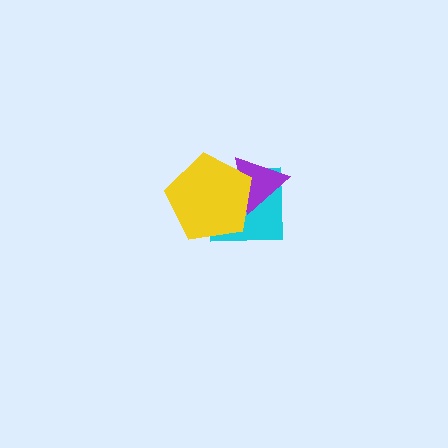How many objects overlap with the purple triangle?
2 objects overlap with the purple triangle.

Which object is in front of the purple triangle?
The yellow pentagon is in front of the purple triangle.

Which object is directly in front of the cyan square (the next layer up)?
The purple triangle is directly in front of the cyan square.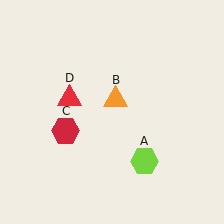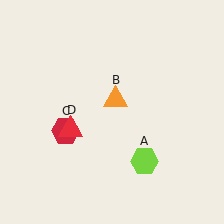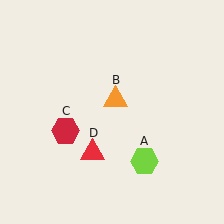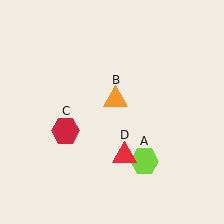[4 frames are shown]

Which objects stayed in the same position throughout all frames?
Lime hexagon (object A) and orange triangle (object B) and red hexagon (object C) remained stationary.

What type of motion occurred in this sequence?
The red triangle (object D) rotated counterclockwise around the center of the scene.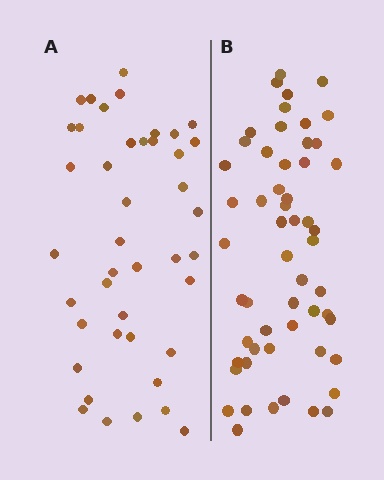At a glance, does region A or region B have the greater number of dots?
Region B (the right region) has more dots.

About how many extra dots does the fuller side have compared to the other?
Region B has approximately 15 more dots than region A.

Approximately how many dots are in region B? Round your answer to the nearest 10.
About 60 dots. (The exact count is 55, which rounds to 60.)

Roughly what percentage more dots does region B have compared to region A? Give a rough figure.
About 30% more.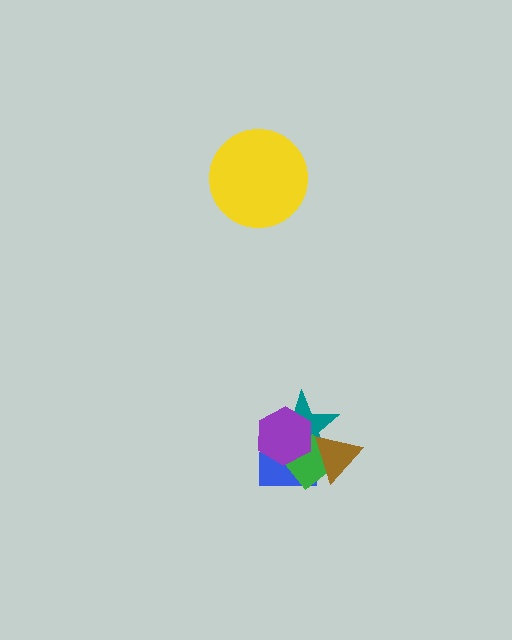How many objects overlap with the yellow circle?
0 objects overlap with the yellow circle.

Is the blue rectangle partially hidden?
Yes, it is partially covered by another shape.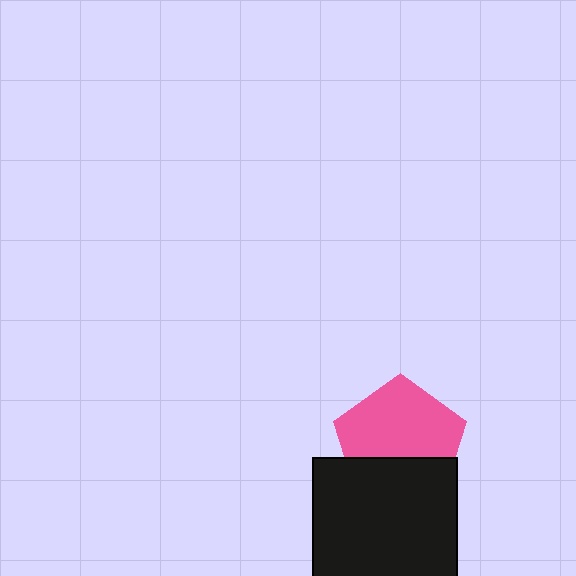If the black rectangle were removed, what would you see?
You would see the complete pink pentagon.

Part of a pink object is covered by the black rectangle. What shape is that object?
It is a pentagon.